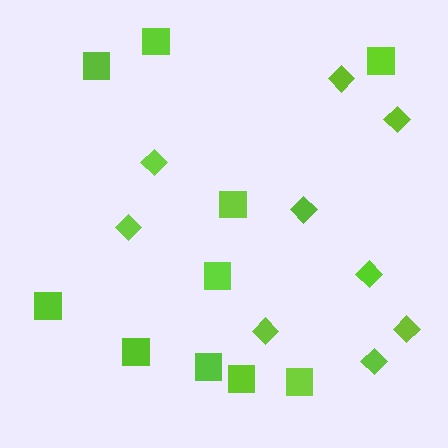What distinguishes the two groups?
There are 2 groups: one group of squares (10) and one group of diamonds (9).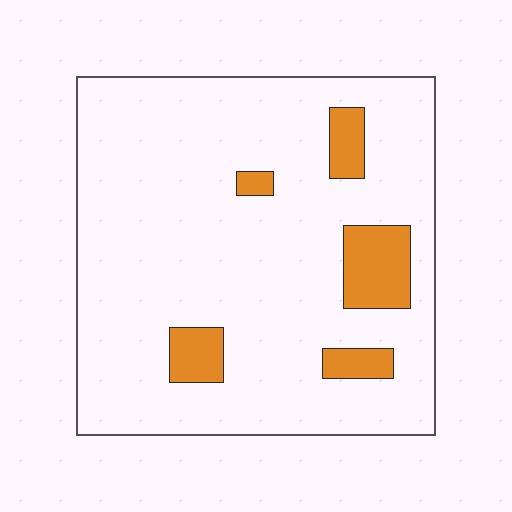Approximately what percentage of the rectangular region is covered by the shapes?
Approximately 10%.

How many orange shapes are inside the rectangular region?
5.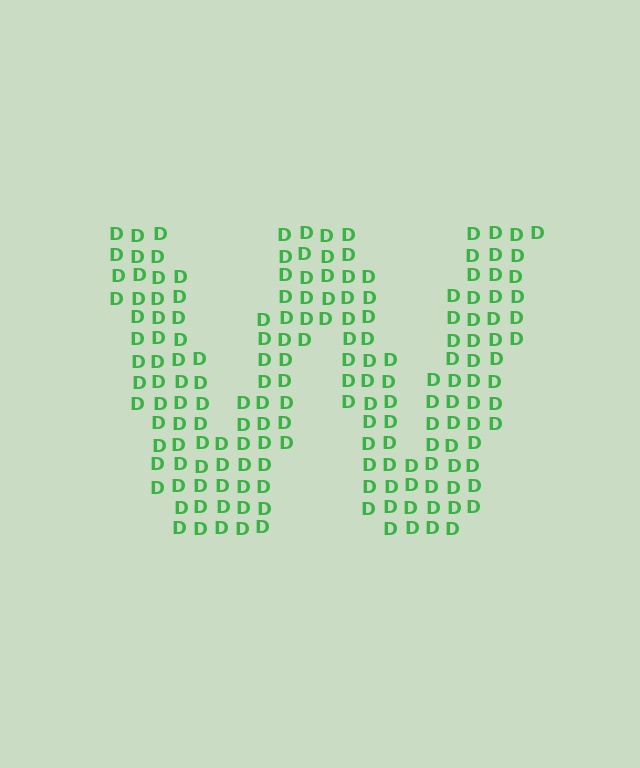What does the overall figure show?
The overall figure shows the letter W.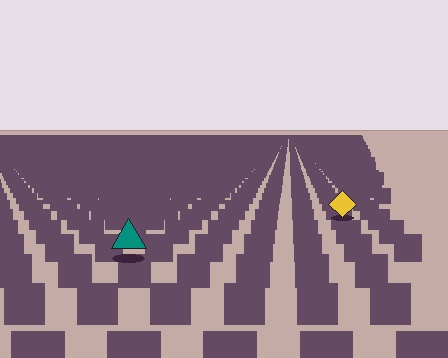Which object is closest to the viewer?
The teal triangle is closest. The texture marks near it are larger and more spread out.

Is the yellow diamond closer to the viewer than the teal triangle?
No. The teal triangle is closer — you can tell from the texture gradient: the ground texture is coarser near it.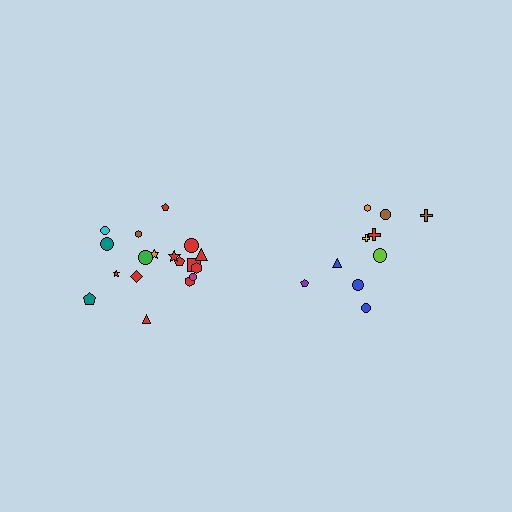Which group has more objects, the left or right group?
The left group.